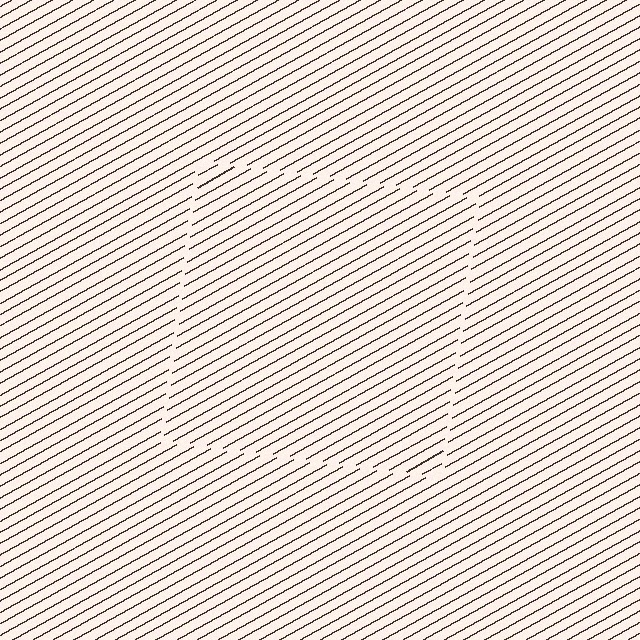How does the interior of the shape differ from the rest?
The interior of the shape contains the same grating, shifted by half a period — the contour is defined by the phase discontinuity where line-ends from the inner and outer gratings abut.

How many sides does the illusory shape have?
4 sides — the line-ends trace a square.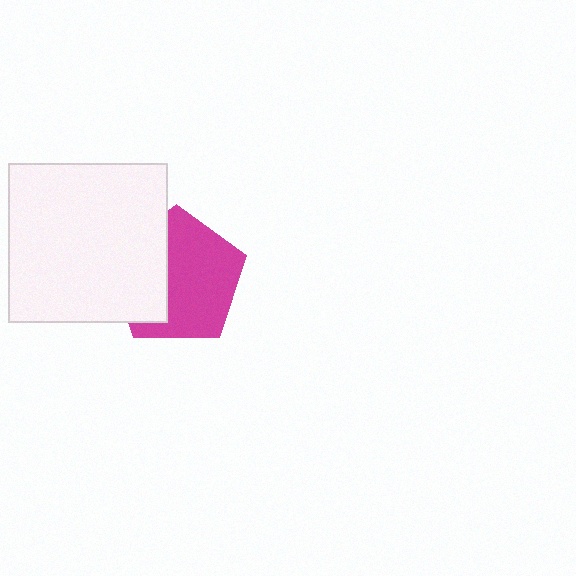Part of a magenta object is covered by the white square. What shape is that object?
It is a pentagon.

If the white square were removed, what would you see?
You would see the complete magenta pentagon.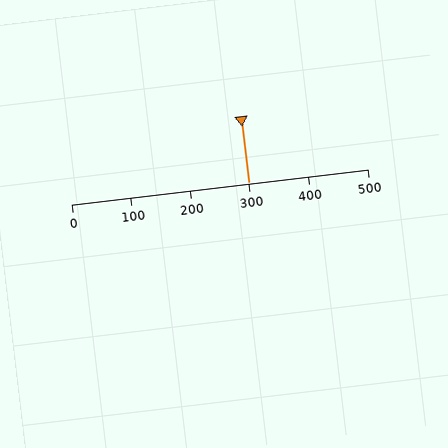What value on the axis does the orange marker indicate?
The marker indicates approximately 300.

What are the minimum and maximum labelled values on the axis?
The axis runs from 0 to 500.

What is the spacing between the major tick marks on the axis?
The major ticks are spaced 100 apart.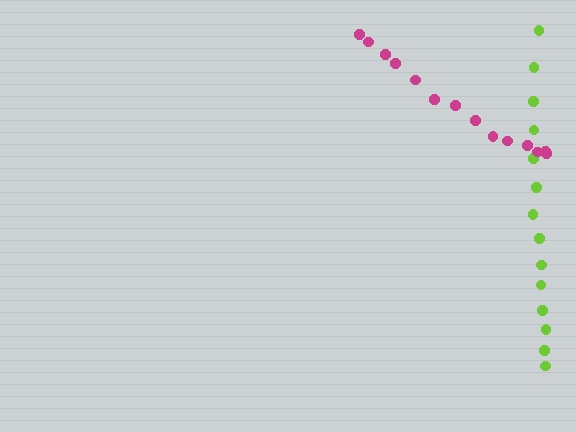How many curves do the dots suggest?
There are 2 distinct paths.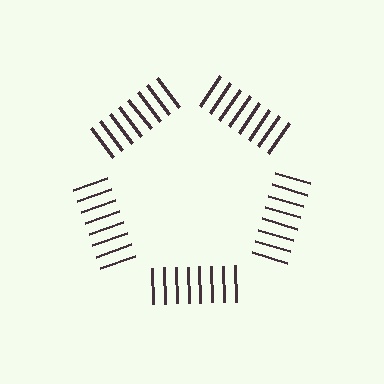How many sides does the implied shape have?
5 sides — the line-ends trace a pentagon.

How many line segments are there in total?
40 — 8 along each of the 5 edges.